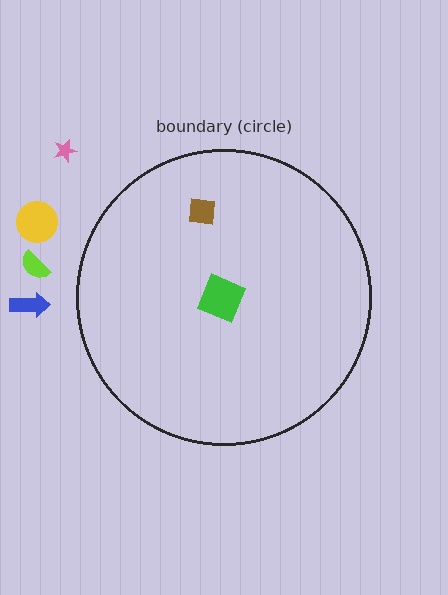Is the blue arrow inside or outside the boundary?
Outside.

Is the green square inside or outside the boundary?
Inside.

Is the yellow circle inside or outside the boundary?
Outside.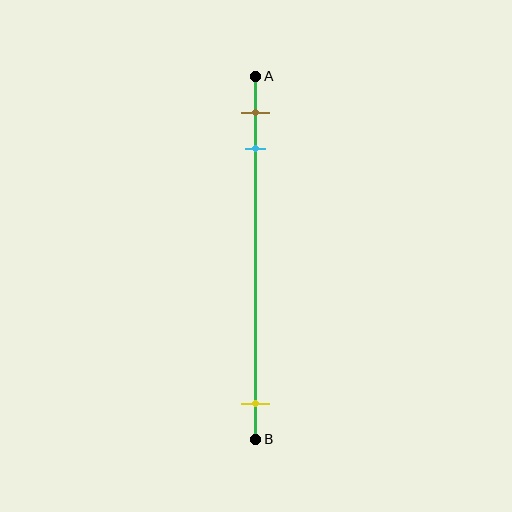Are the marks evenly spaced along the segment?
No, the marks are not evenly spaced.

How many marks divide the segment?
There are 3 marks dividing the segment.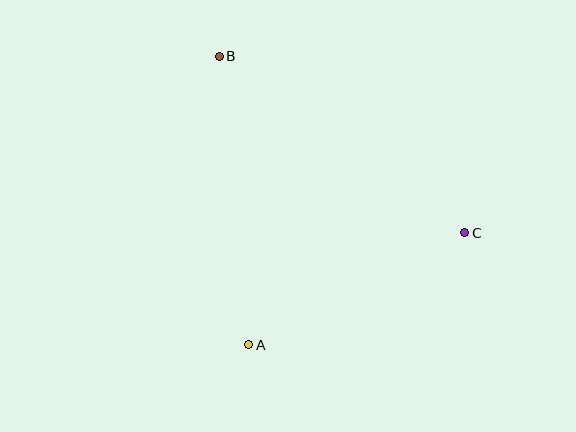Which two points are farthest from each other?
Points B and C are farthest from each other.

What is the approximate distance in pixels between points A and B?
The distance between A and B is approximately 290 pixels.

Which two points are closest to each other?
Points A and C are closest to each other.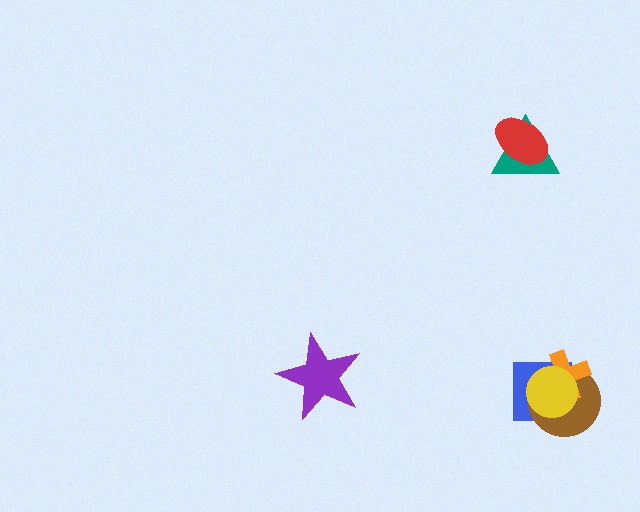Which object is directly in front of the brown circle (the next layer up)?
The orange cross is directly in front of the brown circle.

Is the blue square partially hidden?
Yes, it is partially covered by another shape.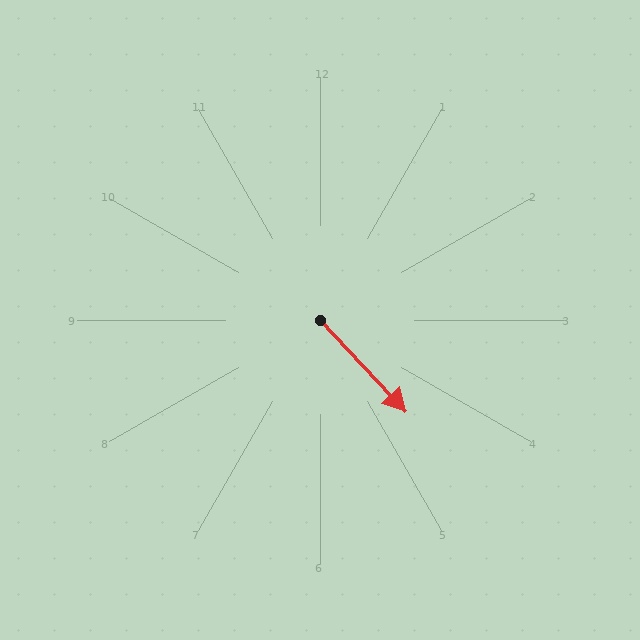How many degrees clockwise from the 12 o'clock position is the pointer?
Approximately 137 degrees.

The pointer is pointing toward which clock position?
Roughly 5 o'clock.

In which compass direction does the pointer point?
Southeast.